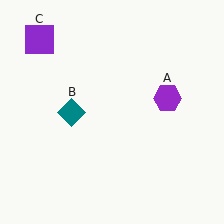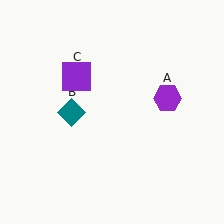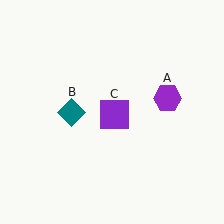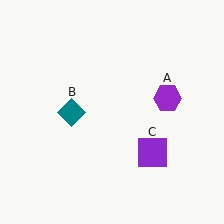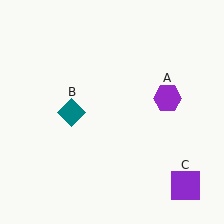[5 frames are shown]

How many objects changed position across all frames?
1 object changed position: purple square (object C).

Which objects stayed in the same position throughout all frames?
Purple hexagon (object A) and teal diamond (object B) remained stationary.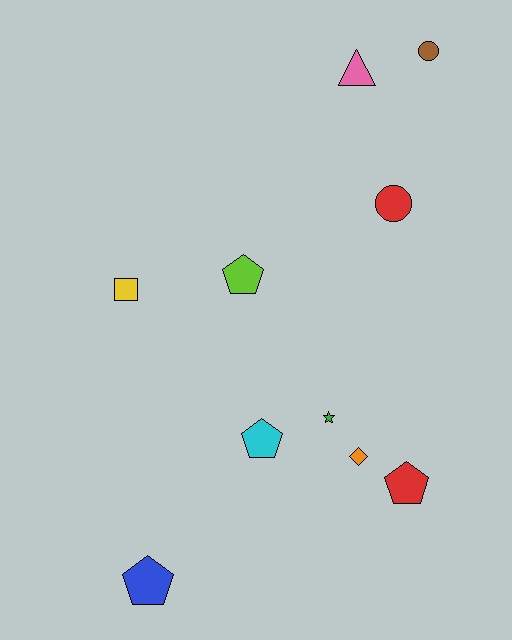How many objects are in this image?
There are 10 objects.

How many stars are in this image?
There is 1 star.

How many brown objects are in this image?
There is 1 brown object.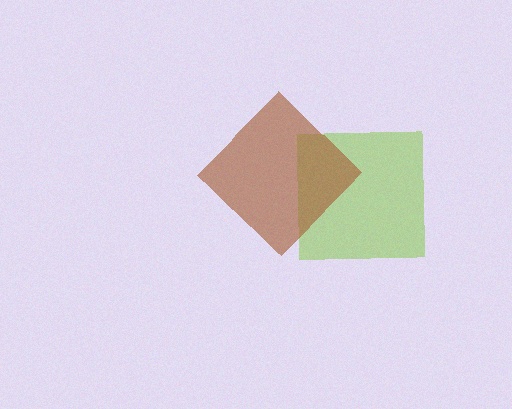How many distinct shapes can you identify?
There are 2 distinct shapes: a lime square, a brown diamond.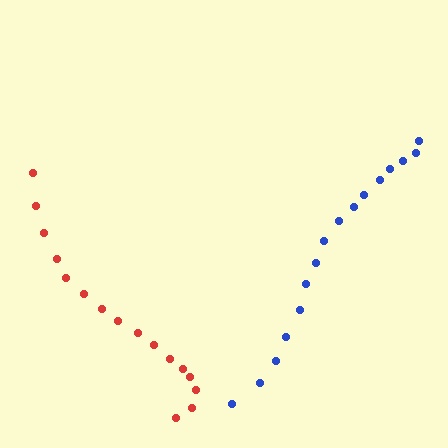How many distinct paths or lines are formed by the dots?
There are 2 distinct paths.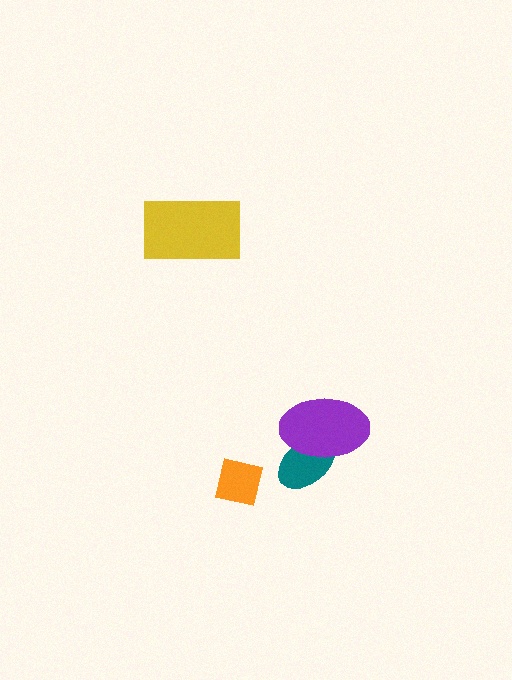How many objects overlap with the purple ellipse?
1 object overlaps with the purple ellipse.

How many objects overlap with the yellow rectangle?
0 objects overlap with the yellow rectangle.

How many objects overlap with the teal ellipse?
1 object overlaps with the teal ellipse.